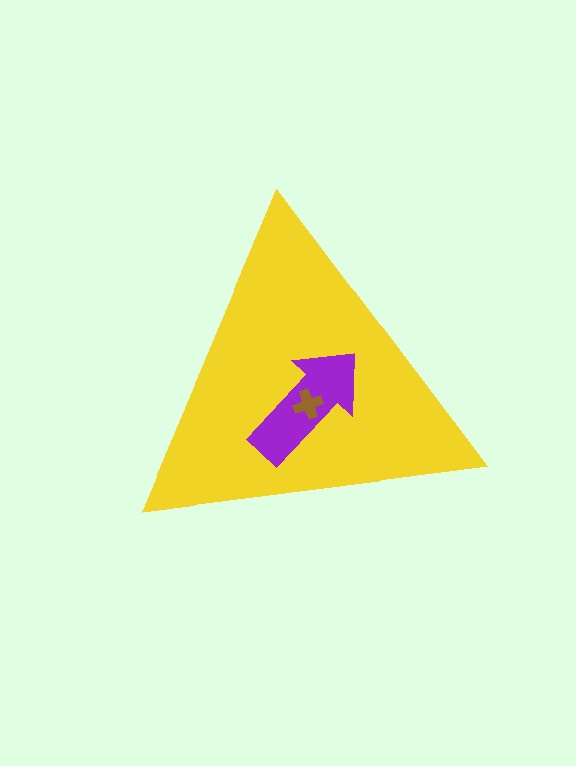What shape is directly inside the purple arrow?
The brown cross.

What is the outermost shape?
The yellow triangle.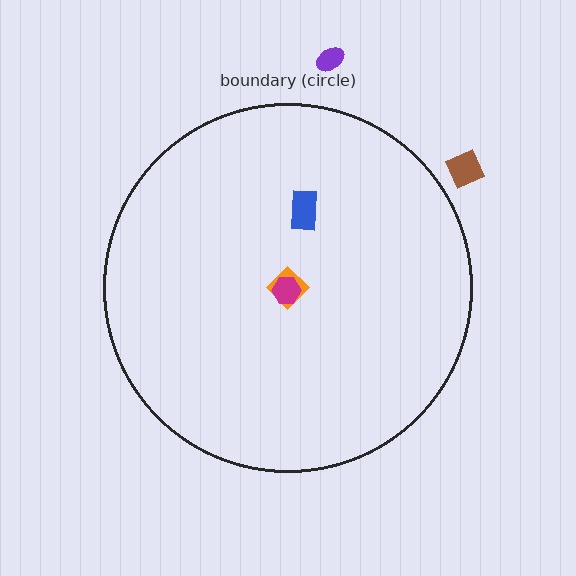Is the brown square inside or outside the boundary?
Outside.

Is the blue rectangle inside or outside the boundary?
Inside.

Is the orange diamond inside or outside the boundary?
Inside.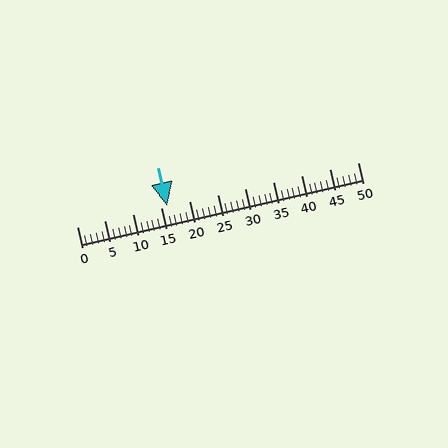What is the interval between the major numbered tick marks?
The major tick marks are spaced 5 units apart.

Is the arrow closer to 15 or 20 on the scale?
The arrow is closer to 15.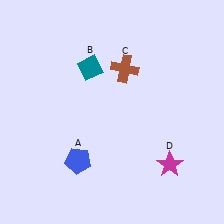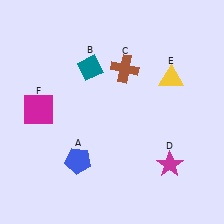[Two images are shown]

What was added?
A yellow triangle (E), a magenta square (F) were added in Image 2.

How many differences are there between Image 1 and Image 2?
There are 2 differences between the two images.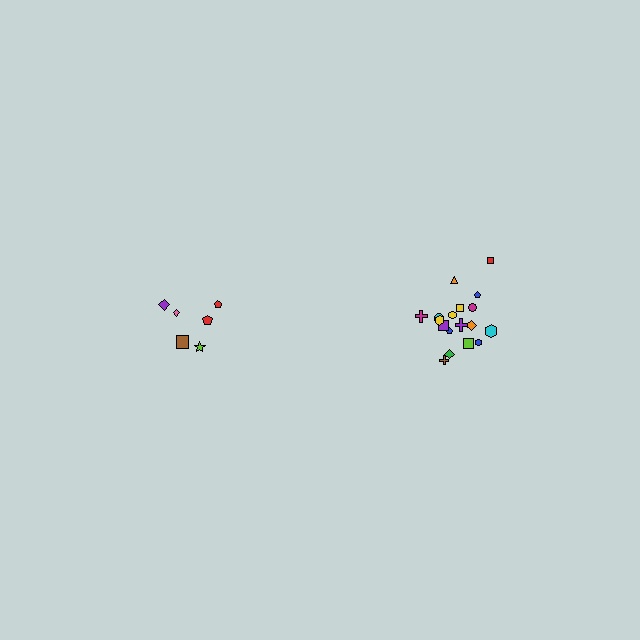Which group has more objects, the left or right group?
The right group.